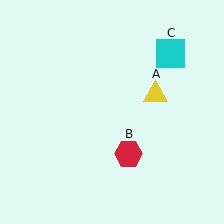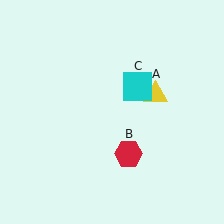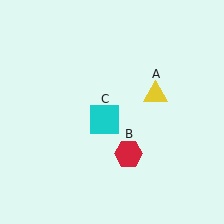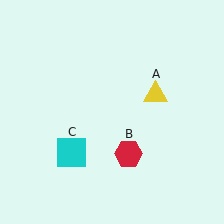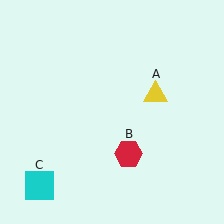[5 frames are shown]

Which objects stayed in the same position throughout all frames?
Yellow triangle (object A) and red hexagon (object B) remained stationary.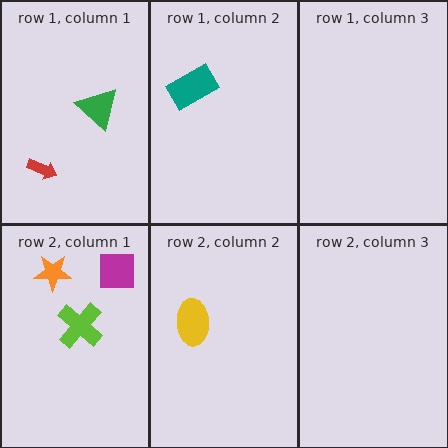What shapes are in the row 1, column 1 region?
The green triangle, the red arrow.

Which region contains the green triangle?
The row 1, column 1 region.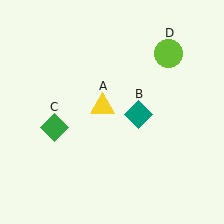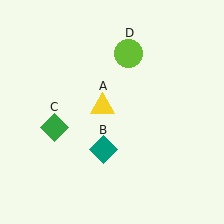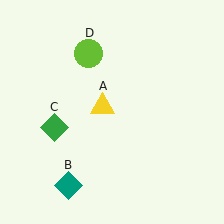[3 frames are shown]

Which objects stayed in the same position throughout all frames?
Yellow triangle (object A) and green diamond (object C) remained stationary.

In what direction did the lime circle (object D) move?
The lime circle (object D) moved left.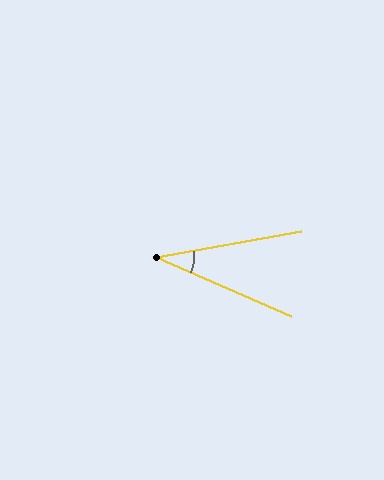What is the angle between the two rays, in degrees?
Approximately 34 degrees.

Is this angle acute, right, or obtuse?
It is acute.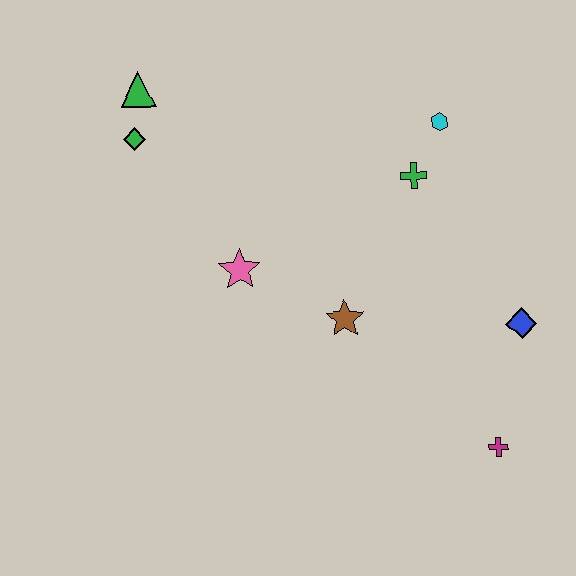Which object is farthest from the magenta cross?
The green triangle is farthest from the magenta cross.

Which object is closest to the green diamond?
The green triangle is closest to the green diamond.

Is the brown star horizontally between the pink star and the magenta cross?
Yes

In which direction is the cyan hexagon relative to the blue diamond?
The cyan hexagon is above the blue diamond.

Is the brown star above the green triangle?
No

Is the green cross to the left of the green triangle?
No